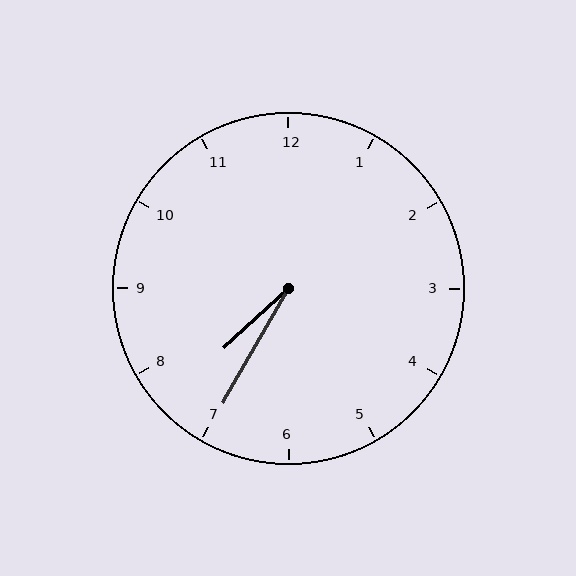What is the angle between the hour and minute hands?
Approximately 18 degrees.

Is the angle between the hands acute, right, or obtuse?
It is acute.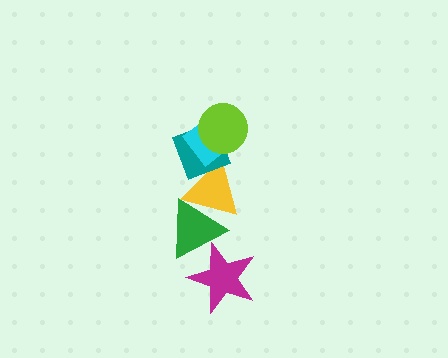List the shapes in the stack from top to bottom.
From top to bottom: the lime circle, the cyan diamond, the teal diamond, the yellow triangle, the green triangle, the magenta star.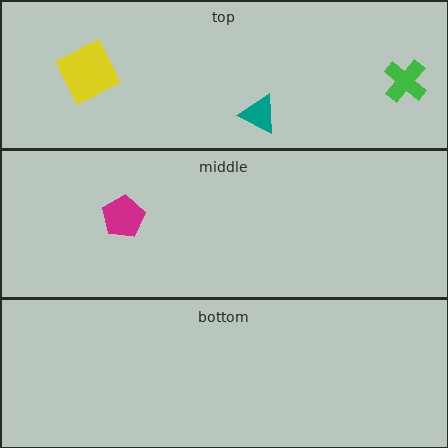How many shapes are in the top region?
3.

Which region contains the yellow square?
The top region.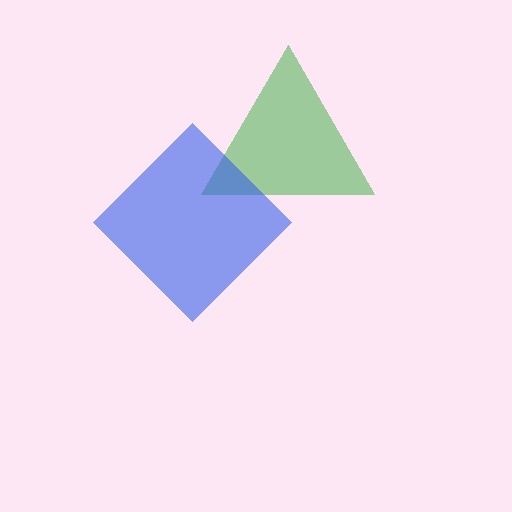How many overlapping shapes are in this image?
There are 2 overlapping shapes in the image.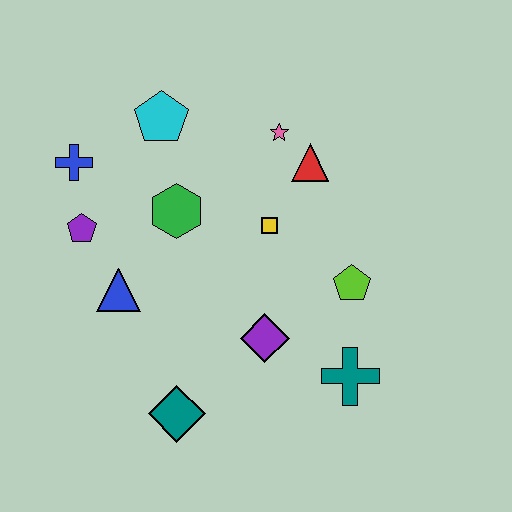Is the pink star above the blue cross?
Yes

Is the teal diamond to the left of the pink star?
Yes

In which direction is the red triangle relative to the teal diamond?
The red triangle is above the teal diamond.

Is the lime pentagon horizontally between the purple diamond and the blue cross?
No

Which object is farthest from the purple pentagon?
The teal cross is farthest from the purple pentagon.